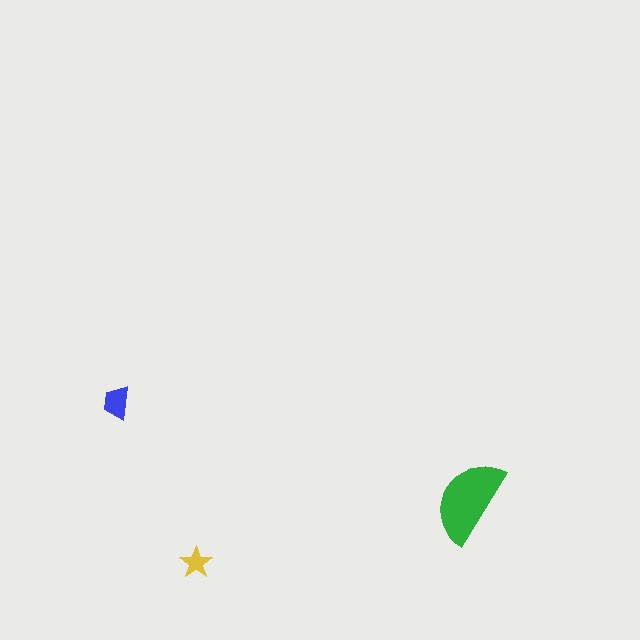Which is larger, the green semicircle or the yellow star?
The green semicircle.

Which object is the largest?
The green semicircle.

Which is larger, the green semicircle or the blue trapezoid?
The green semicircle.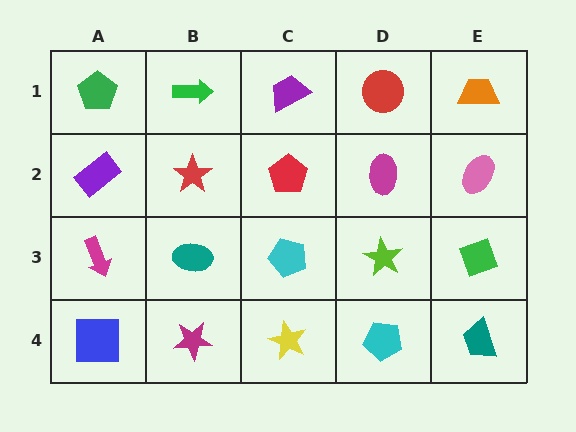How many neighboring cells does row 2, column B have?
4.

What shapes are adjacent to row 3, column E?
A pink ellipse (row 2, column E), a teal trapezoid (row 4, column E), a lime star (row 3, column D).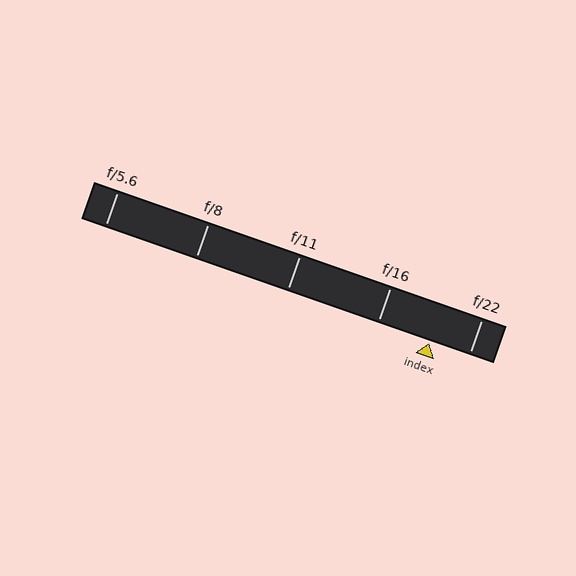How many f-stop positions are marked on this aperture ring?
There are 5 f-stop positions marked.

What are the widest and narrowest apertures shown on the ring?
The widest aperture shown is f/5.6 and the narrowest is f/22.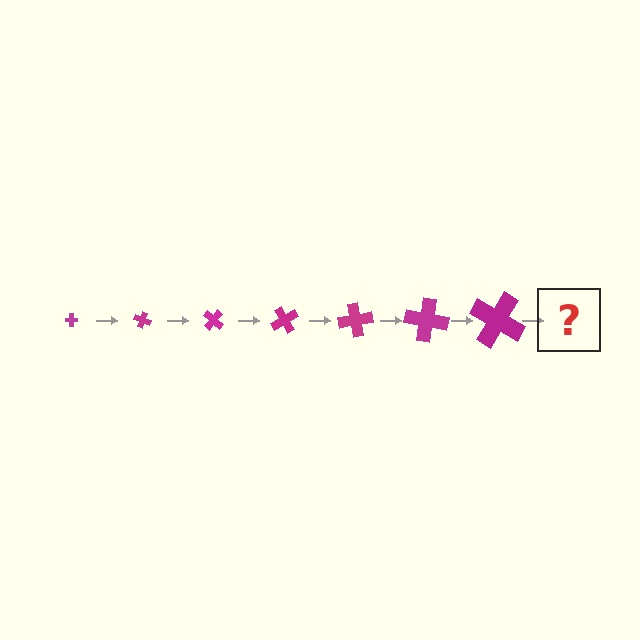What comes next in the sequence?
The next element should be a cross, larger than the previous one and rotated 140 degrees from the start.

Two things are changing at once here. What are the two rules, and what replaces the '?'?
The two rules are that the cross grows larger each step and it rotates 20 degrees each step. The '?' should be a cross, larger than the previous one and rotated 140 degrees from the start.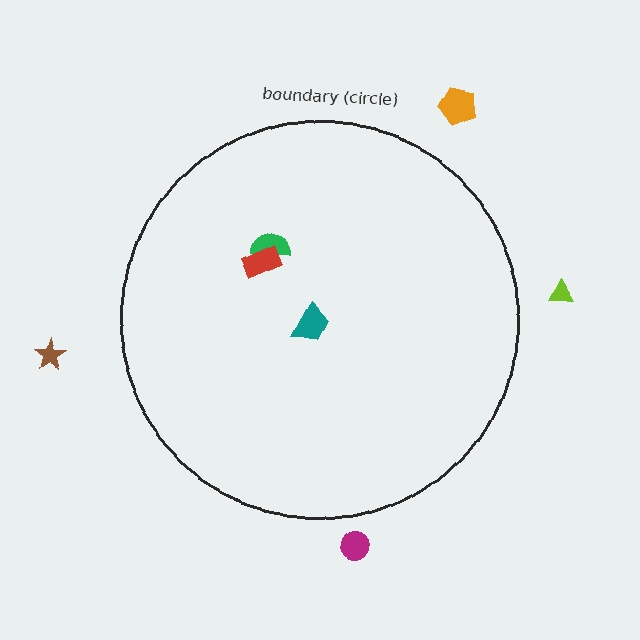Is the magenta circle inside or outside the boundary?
Outside.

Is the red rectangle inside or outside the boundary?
Inside.